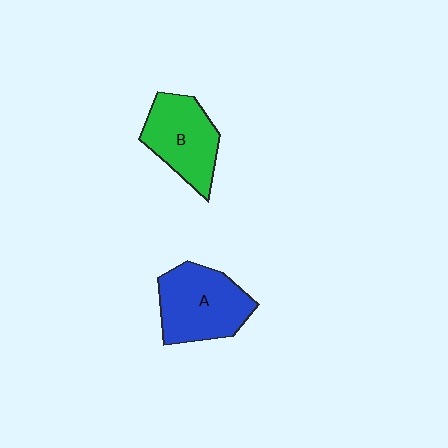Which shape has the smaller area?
Shape B (green).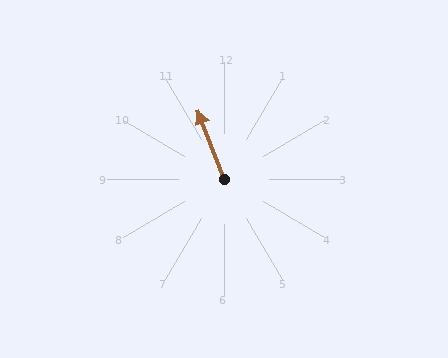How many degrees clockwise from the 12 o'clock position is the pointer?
Approximately 339 degrees.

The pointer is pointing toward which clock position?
Roughly 11 o'clock.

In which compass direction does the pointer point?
North.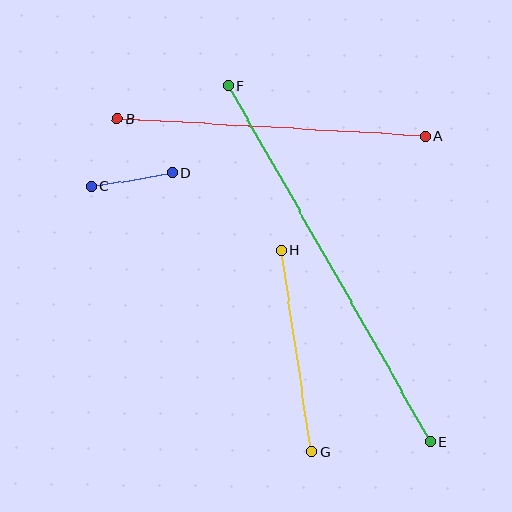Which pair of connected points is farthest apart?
Points E and F are farthest apart.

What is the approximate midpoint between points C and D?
The midpoint is at approximately (132, 180) pixels.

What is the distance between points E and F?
The distance is approximately 410 pixels.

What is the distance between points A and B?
The distance is approximately 309 pixels.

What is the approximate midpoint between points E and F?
The midpoint is at approximately (329, 264) pixels.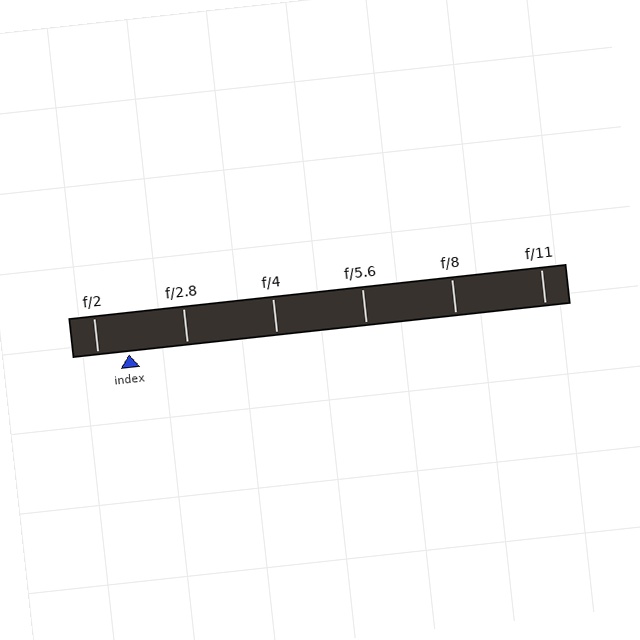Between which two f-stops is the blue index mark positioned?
The index mark is between f/2 and f/2.8.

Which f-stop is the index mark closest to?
The index mark is closest to f/2.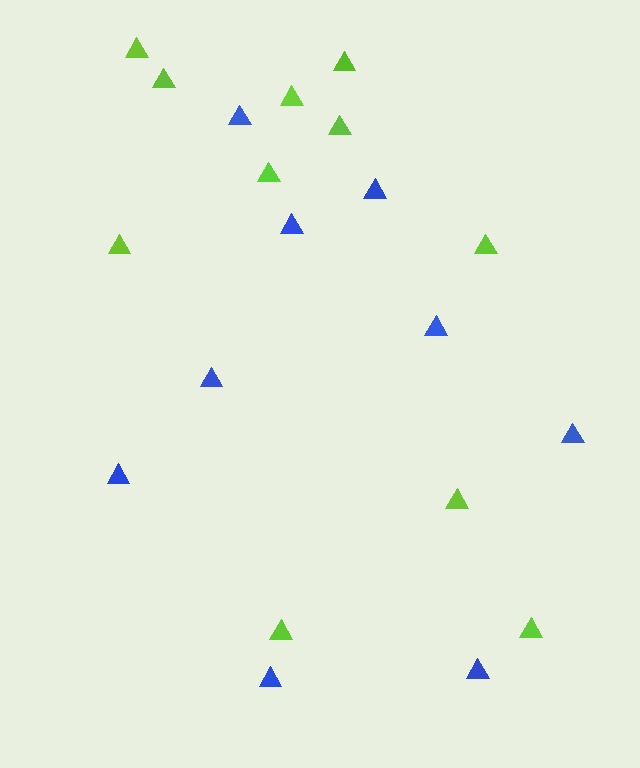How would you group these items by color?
There are 2 groups: one group of blue triangles (9) and one group of lime triangles (11).